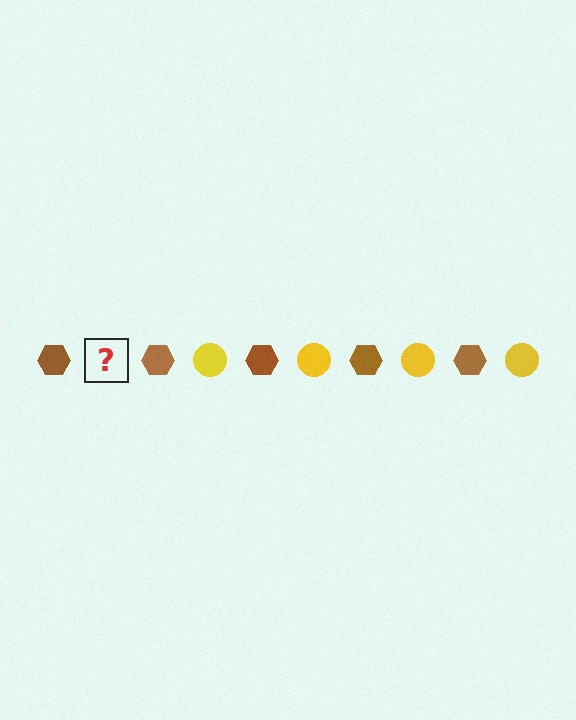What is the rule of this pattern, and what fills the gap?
The rule is that the pattern alternates between brown hexagon and yellow circle. The gap should be filled with a yellow circle.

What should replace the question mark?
The question mark should be replaced with a yellow circle.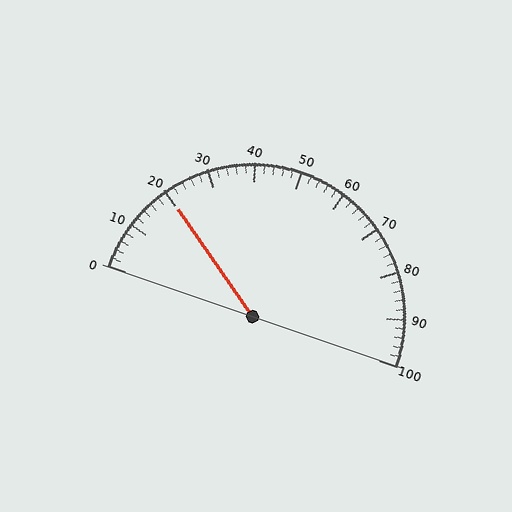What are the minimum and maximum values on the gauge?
The gauge ranges from 0 to 100.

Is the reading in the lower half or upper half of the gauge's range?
The reading is in the lower half of the range (0 to 100).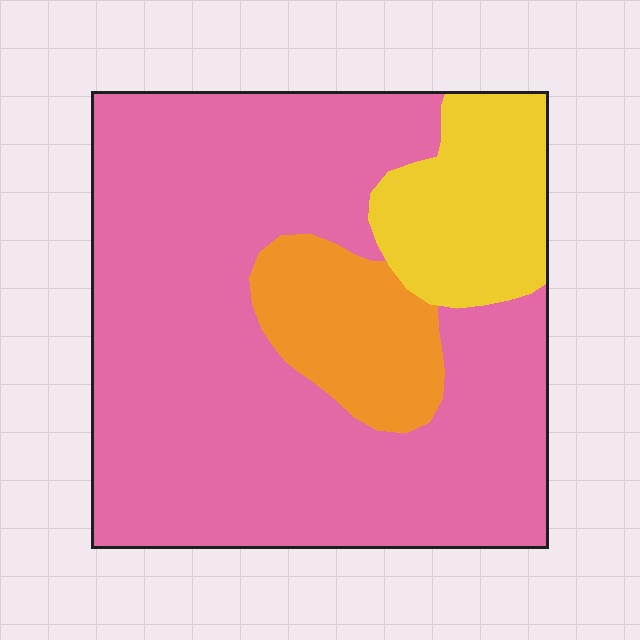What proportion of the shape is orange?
Orange covers roughly 10% of the shape.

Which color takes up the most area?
Pink, at roughly 75%.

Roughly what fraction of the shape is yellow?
Yellow takes up about one sixth (1/6) of the shape.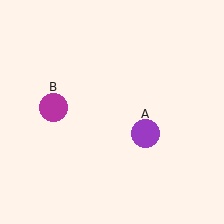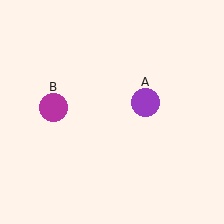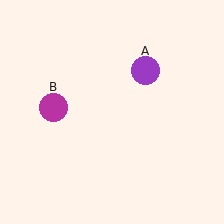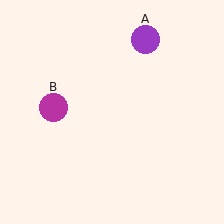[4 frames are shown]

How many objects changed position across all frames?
1 object changed position: purple circle (object A).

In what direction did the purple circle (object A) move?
The purple circle (object A) moved up.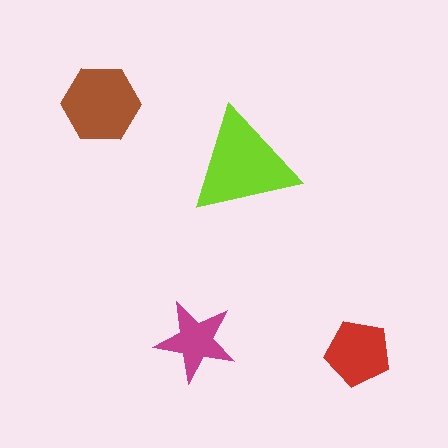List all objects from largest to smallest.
The lime triangle, the brown hexagon, the red pentagon, the magenta star.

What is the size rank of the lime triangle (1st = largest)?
1st.